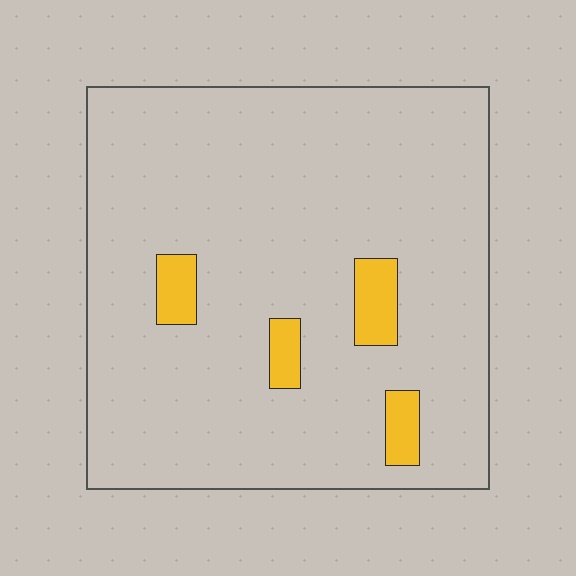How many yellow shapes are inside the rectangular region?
4.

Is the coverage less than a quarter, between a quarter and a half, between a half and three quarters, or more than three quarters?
Less than a quarter.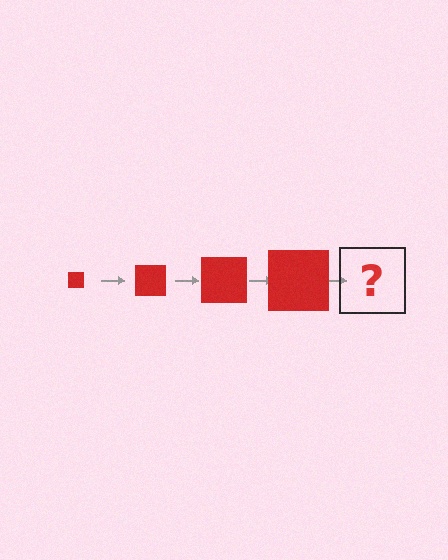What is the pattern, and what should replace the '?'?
The pattern is that the square gets progressively larger each step. The '?' should be a red square, larger than the previous one.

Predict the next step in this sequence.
The next step is a red square, larger than the previous one.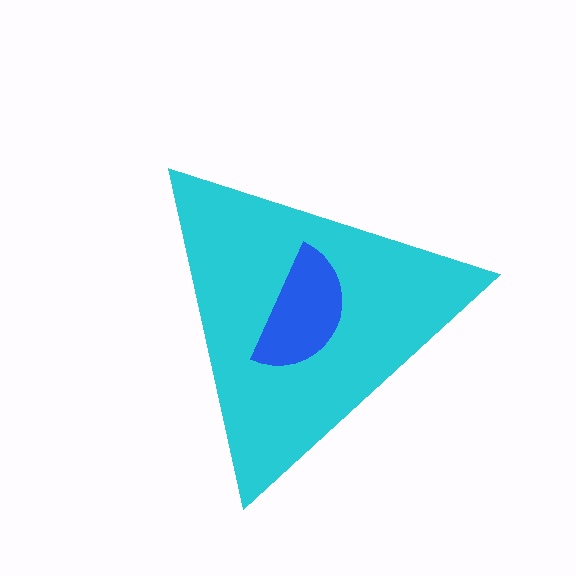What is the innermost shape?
The blue semicircle.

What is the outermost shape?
The cyan triangle.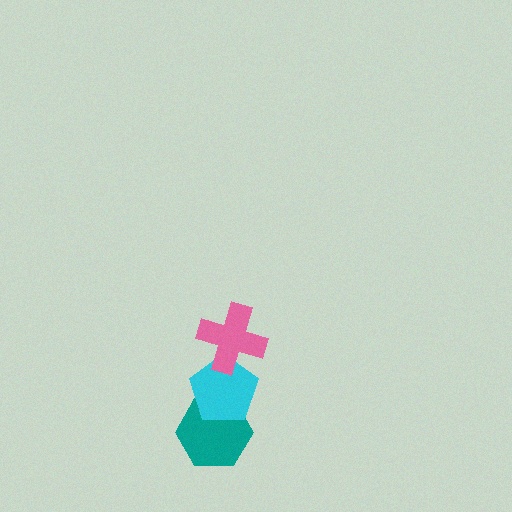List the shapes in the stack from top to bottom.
From top to bottom: the pink cross, the cyan pentagon, the teal hexagon.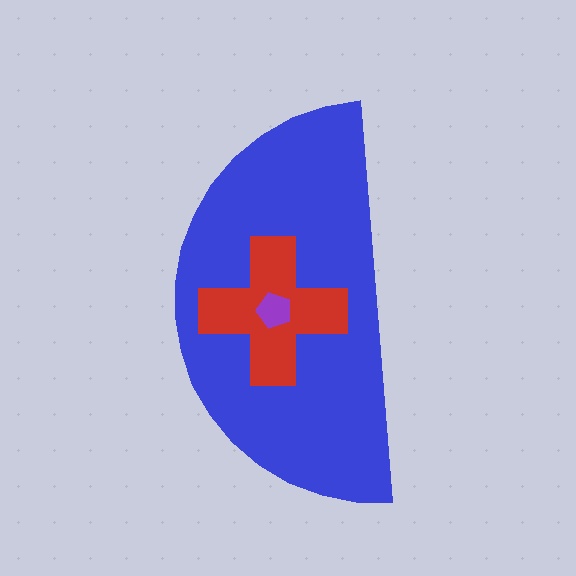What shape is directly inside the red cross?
The purple pentagon.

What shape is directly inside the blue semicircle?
The red cross.